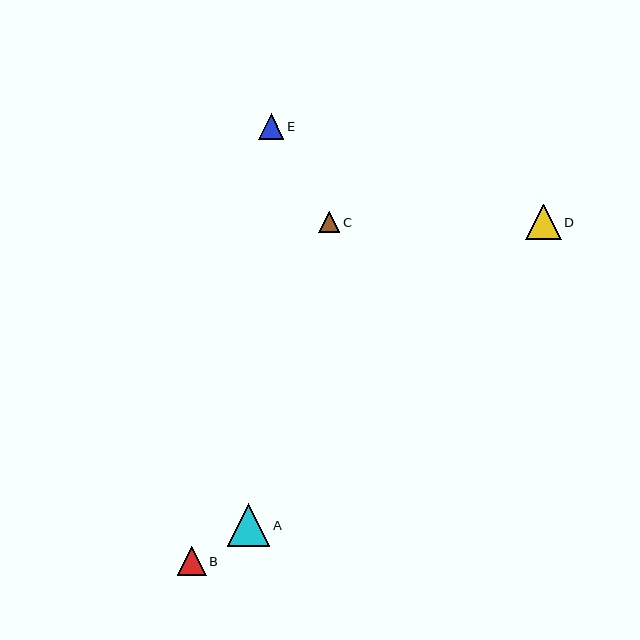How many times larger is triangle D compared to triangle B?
Triangle D is approximately 1.2 times the size of triangle B.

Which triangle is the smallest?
Triangle C is the smallest with a size of approximately 21 pixels.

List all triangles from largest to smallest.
From largest to smallest: A, D, B, E, C.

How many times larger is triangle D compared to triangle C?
Triangle D is approximately 1.7 times the size of triangle C.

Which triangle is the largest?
Triangle A is the largest with a size of approximately 42 pixels.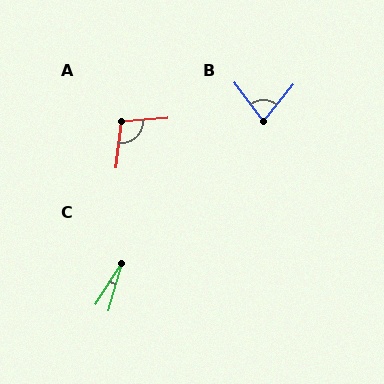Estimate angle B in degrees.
Approximately 76 degrees.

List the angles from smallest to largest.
C (17°), B (76°), A (101°).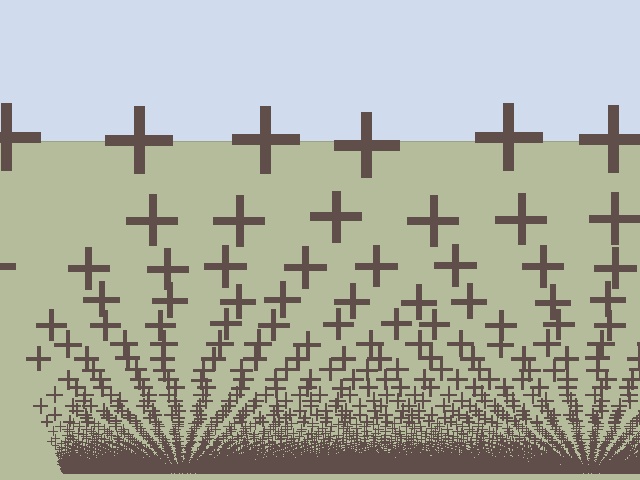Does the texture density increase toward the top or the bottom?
Density increases toward the bottom.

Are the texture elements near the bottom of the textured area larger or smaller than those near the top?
Smaller. The gradient is inverted — elements near the bottom are smaller and denser.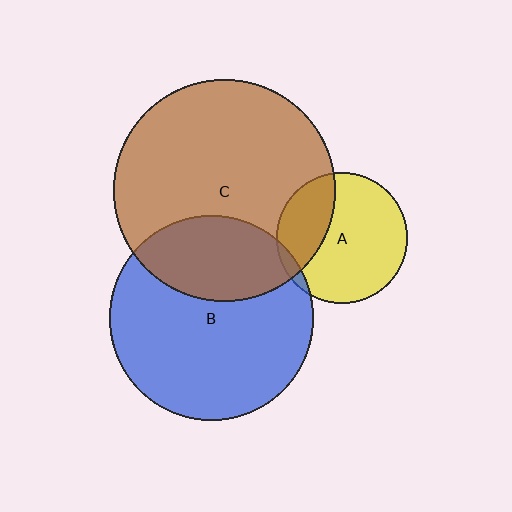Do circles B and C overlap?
Yes.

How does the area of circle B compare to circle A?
Approximately 2.4 times.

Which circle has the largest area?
Circle C (brown).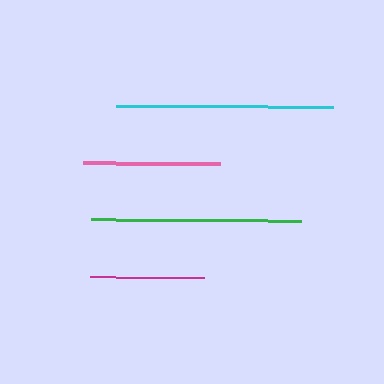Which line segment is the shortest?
The magenta line is the shortest at approximately 114 pixels.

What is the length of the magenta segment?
The magenta segment is approximately 114 pixels long.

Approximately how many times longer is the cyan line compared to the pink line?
The cyan line is approximately 1.6 times the length of the pink line.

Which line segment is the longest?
The cyan line is the longest at approximately 218 pixels.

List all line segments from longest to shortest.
From longest to shortest: cyan, green, pink, magenta.